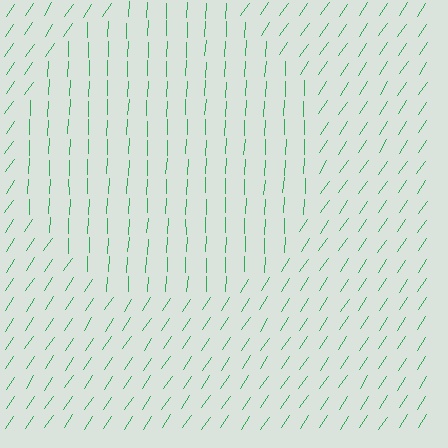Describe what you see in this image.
The image is filled with small green line segments. A circle region in the image has lines oriented differently from the surrounding lines, creating a visible texture boundary.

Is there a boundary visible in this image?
Yes, there is a texture boundary formed by a change in line orientation.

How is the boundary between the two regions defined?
The boundary is defined purely by a change in line orientation (approximately 31 degrees difference). All lines are the same color and thickness.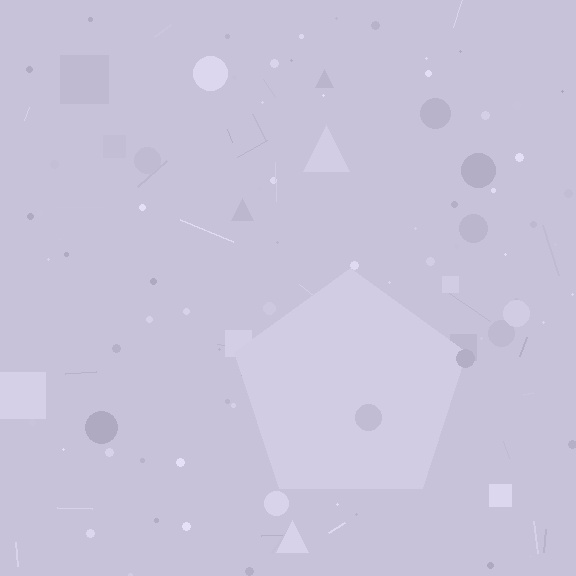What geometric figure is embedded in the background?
A pentagon is embedded in the background.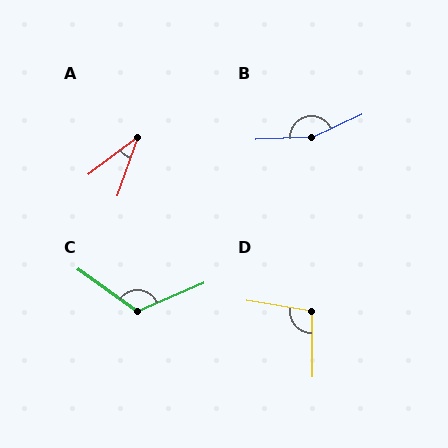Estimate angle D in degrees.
Approximately 99 degrees.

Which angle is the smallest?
A, at approximately 34 degrees.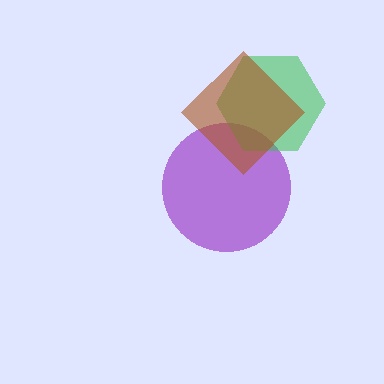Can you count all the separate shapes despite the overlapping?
Yes, there are 3 separate shapes.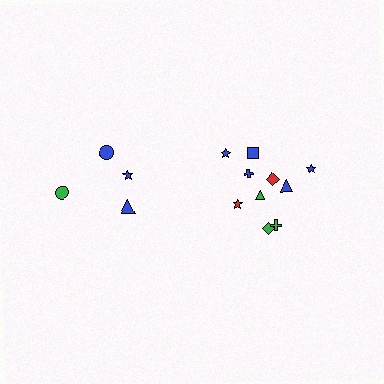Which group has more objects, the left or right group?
The right group.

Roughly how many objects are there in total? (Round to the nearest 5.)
Roughly 15 objects in total.